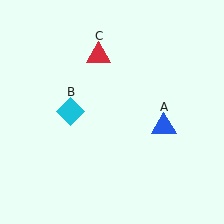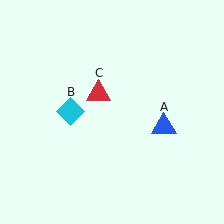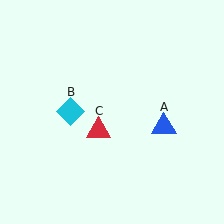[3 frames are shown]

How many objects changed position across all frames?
1 object changed position: red triangle (object C).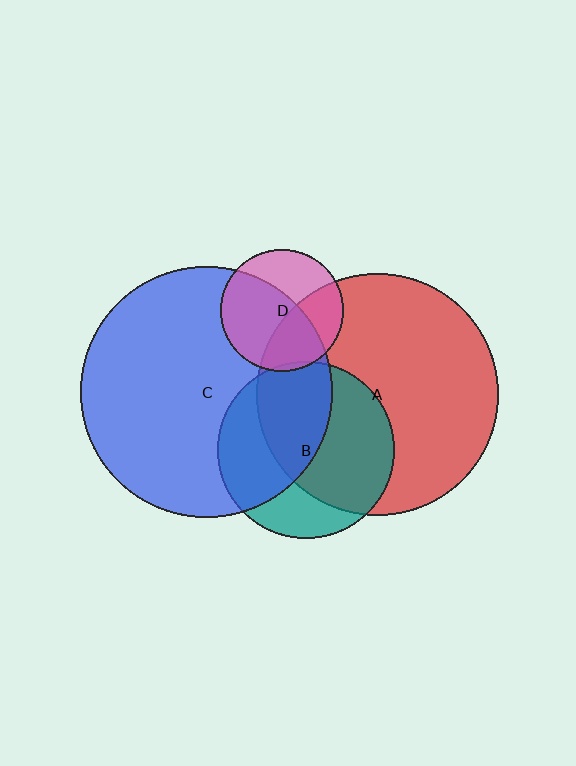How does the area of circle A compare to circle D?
Approximately 3.9 times.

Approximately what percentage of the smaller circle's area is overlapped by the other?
Approximately 65%.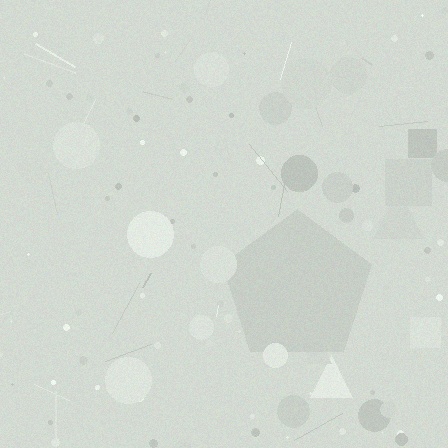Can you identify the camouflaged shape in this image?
The camouflaged shape is a pentagon.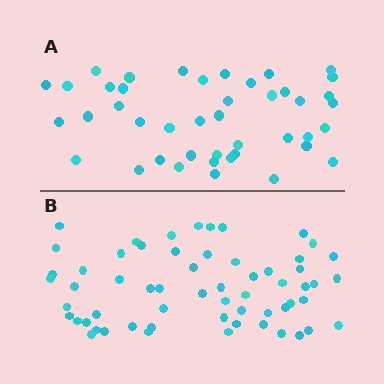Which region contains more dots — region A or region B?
Region B (the bottom region) has more dots.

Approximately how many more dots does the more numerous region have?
Region B has approximately 15 more dots than region A.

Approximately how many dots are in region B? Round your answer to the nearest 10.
About 60 dots.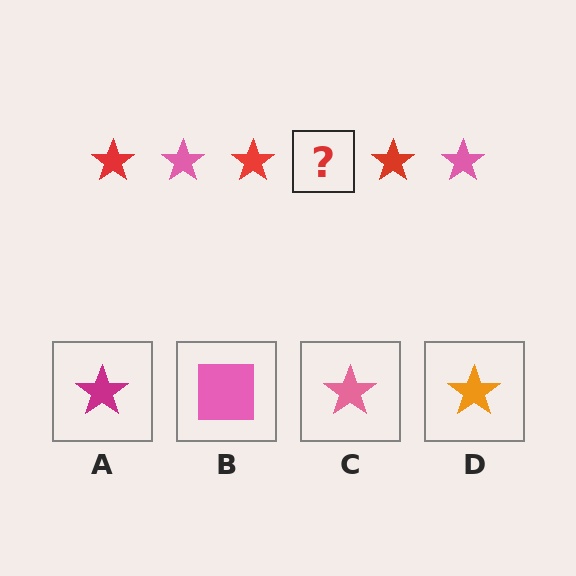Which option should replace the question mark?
Option C.